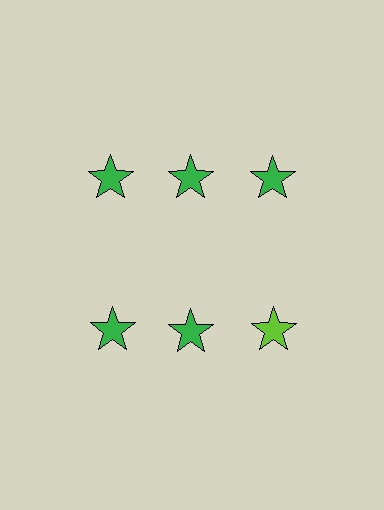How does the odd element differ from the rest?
It has a different color: lime instead of green.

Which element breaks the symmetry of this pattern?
The lime star in the second row, center column breaks the symmetry. All other shapes are green stars.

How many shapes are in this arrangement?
There are 6 shapes arranged in a grid pattern.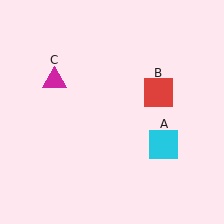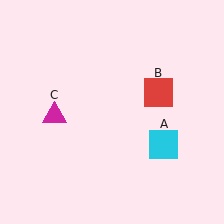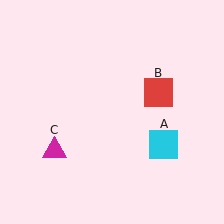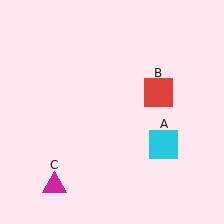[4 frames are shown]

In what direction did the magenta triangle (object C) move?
The magenta triangle (object C) moved down.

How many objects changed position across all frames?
1 object changed position: magenta triangle (object C).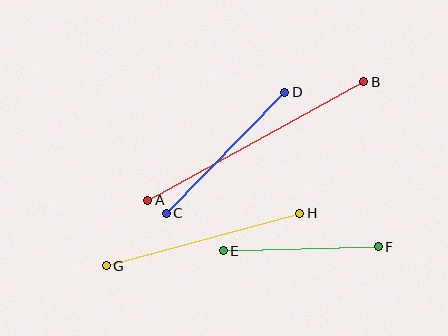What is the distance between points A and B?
The distance is approximately 247 pixels.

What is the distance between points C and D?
The distance is approximately 170 pixels.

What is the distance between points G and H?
The distance is approximately 201 pixels.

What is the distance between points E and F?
The distance is approximately 155 pixels.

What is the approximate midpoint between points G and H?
The midpoint is at approximately (203, 239) pixels.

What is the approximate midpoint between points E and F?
The midpoint is at approximately (301, 249) pixels.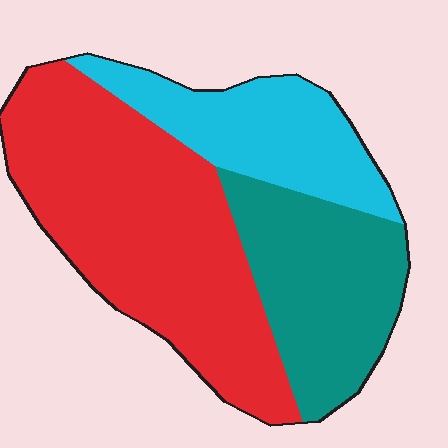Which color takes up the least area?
Cyan, at roughly 20%.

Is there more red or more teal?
Red.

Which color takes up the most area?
Red, at roughly 50%.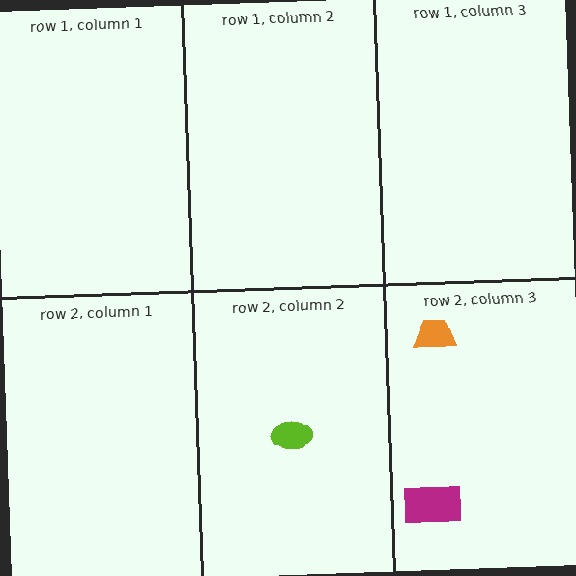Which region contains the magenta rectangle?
The row 2, column 3 region.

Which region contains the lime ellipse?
The row 2, column 2 region.